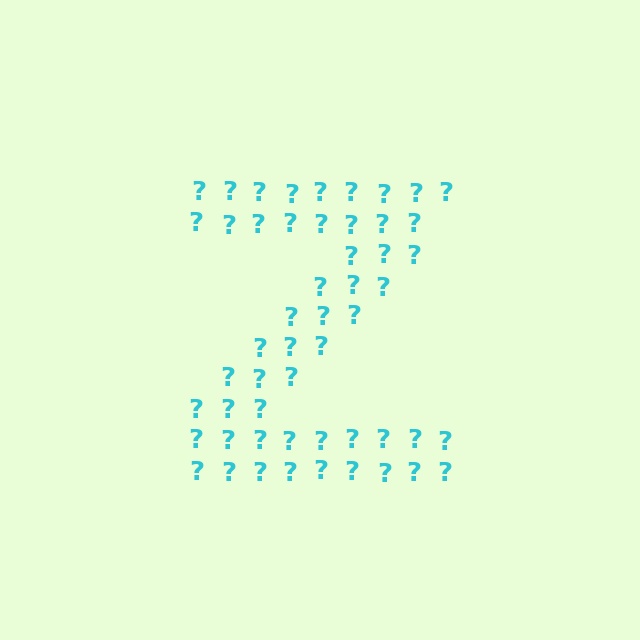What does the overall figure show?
The overall figure shows the letter Z.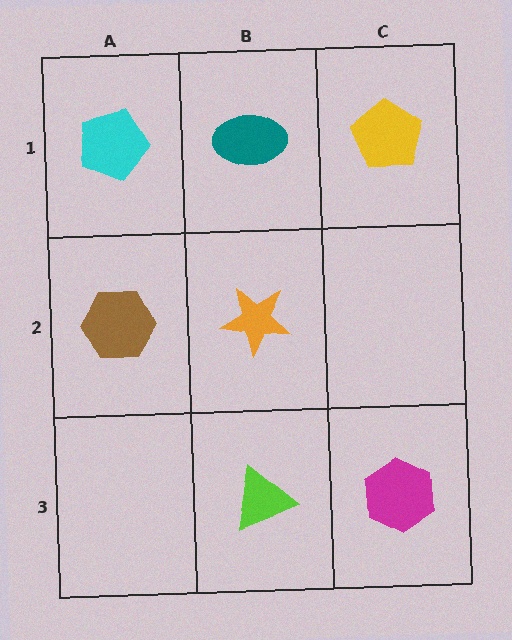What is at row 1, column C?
A yellow pentagon.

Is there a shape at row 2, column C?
No, that cell is empty.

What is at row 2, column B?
An orange star.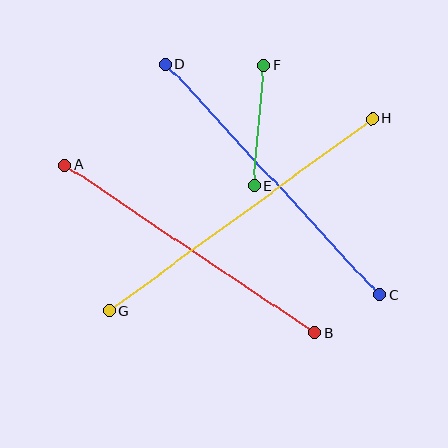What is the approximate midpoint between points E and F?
The midpoint is at approximately (259, 125) pixels.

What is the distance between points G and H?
The distance is approximately 326 pixels.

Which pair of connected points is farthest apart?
Points G and H are farthest apart.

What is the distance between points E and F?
The distance is approximately 121 pixels.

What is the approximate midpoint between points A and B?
The midpoint is at approximately (190, 249) pixels.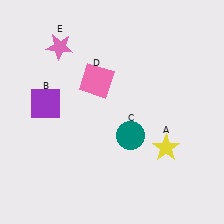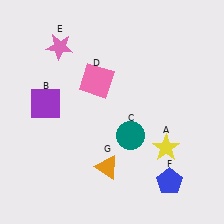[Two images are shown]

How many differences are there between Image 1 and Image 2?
There are 2 differences between the two images.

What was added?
A blue pentagon (F), an orange triangle (G) were added in Image 2.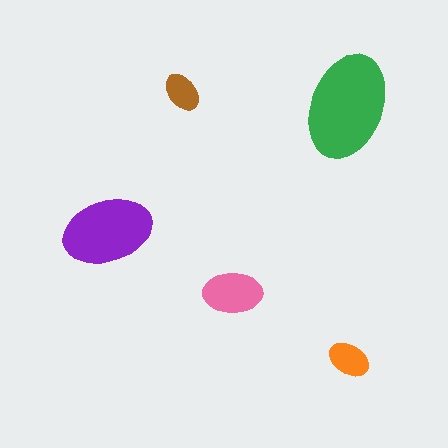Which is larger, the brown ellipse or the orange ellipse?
The orange one.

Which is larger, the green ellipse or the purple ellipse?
The green one.